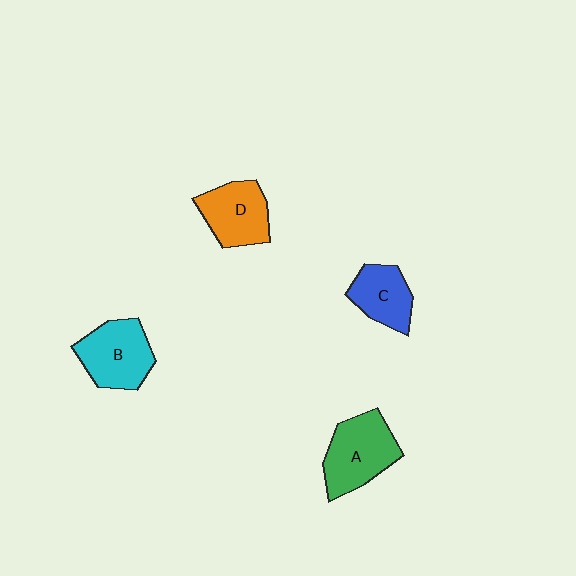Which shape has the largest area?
Shape A (green).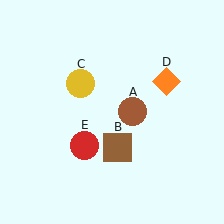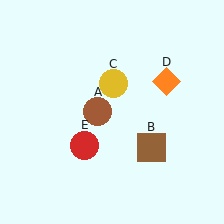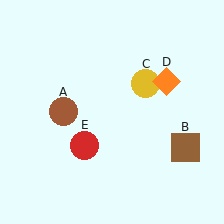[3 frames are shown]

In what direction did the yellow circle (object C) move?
The yellow circle (object C) moved right.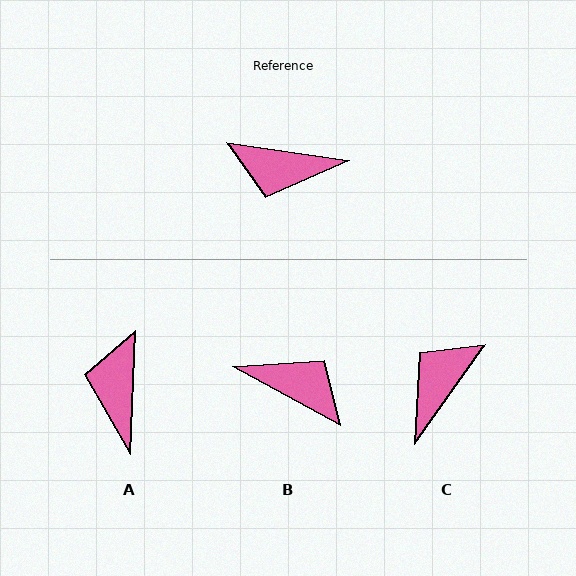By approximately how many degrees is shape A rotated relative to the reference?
Approximately 84 degrees clockwise.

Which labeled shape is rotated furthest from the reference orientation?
B, about 160 degrees away.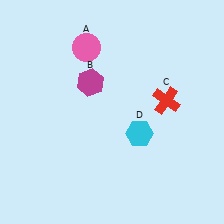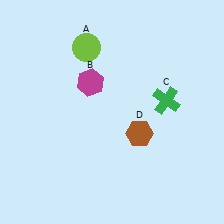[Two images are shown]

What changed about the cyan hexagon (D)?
In Image 1, D is cyan. In Image 2, it changed to brown.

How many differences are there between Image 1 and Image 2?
There are 3 differences between the two images.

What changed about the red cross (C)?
In Image 1, C is red. In Image 2, it changed to green.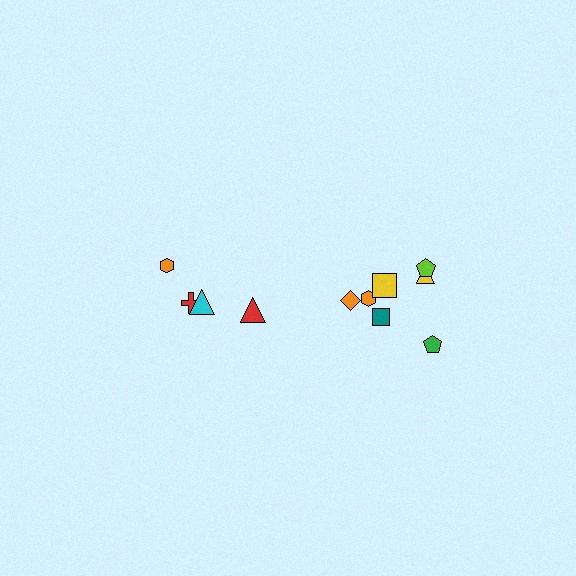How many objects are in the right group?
There are 7 objects.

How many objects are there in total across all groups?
There are 11 objects.